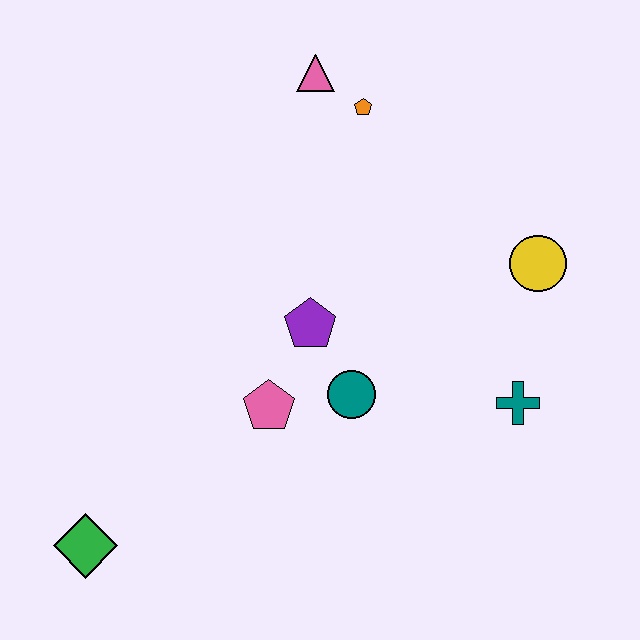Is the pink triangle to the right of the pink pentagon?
Yes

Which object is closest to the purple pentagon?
The teal circle is closest to the purple pentagon.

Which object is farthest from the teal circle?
The pink triangle is farthest from the teal circle.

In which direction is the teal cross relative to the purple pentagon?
The teal cross is to the right of the purple pentagon.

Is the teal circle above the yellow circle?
No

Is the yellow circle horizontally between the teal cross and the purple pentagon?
No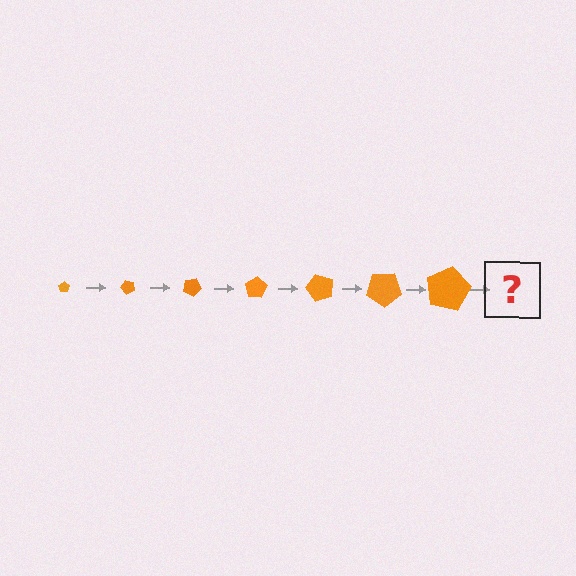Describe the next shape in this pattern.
It should be a pentagon, larger than the previous one and rotated 350 degrees from the start.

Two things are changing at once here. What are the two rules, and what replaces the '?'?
The two rules are that the pentagon grows larger each step and it rotates 50 degrees each step. The '?' should be a pentagon, larger than the previous one and rotated 350 degrees from the start.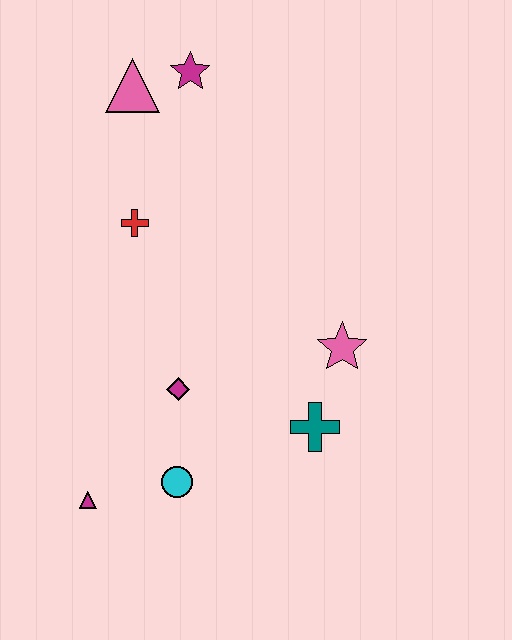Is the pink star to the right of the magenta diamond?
Yes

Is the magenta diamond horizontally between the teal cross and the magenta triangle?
Yes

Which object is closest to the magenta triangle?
The cyan circle is closest to the magenta triangle.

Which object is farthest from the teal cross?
The pink triangle is farthest from the teal cross.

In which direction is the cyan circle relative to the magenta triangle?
The cyan circle is to the right of the magenta triangle.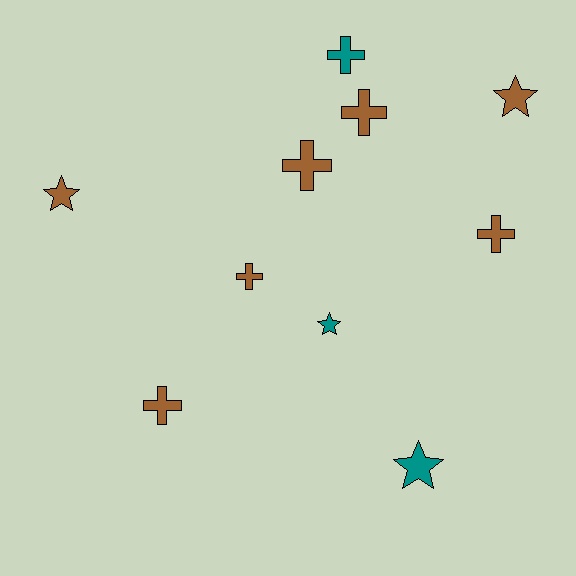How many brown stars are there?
There are 2 brown stars.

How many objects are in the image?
There are 10 objects.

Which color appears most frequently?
Brown, with 7 objects.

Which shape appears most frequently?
Cross, with 6 objects.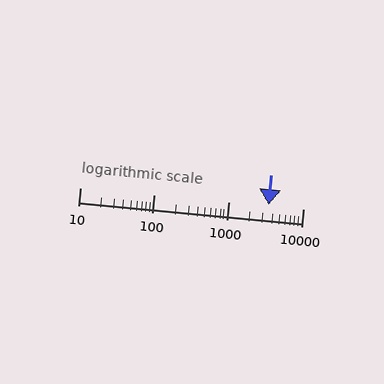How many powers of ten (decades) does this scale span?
The scale spans 3 decades, from 10 to 10000.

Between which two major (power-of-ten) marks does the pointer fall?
The pointer is between 1000 and 10000.